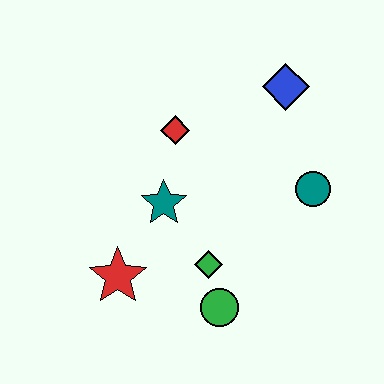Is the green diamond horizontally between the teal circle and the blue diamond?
No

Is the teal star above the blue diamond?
No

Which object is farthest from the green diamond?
The blue diamond is farthest from the green diamond.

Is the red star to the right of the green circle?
No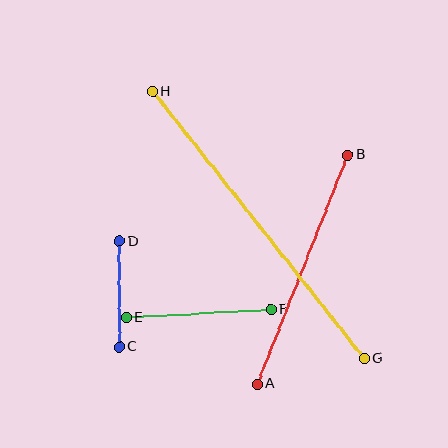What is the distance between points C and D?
The distance is approximately 105 pixels.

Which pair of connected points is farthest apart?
Points G and H are farthest apart.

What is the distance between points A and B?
The distance is approximately 246 pixels.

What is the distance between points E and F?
The distance is approximately 145 pixels.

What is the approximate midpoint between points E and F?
The midpoint is at approximately (199, 313) pixels.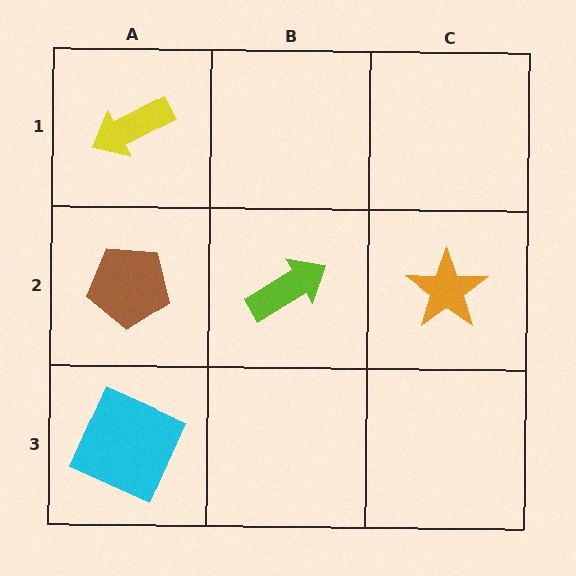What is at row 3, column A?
A cyan square.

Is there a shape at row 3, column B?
No, that cell is empty.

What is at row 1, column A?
A yellow arrow.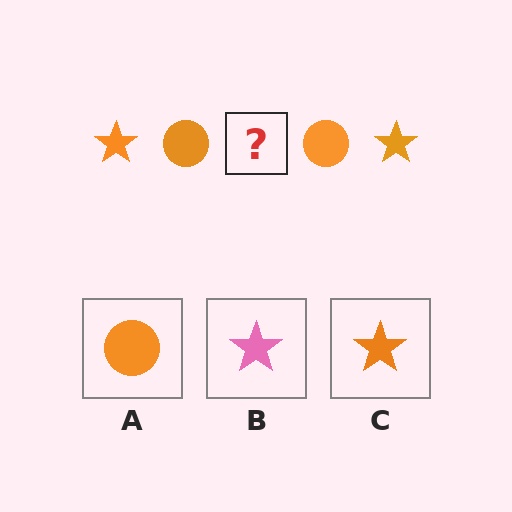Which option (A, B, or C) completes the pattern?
C.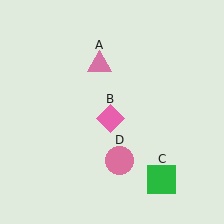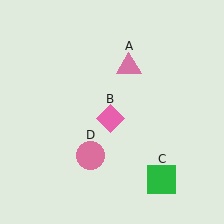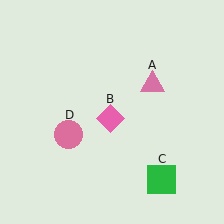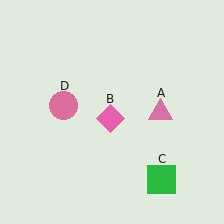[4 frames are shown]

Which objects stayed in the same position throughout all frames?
Pink diamond (object B) and green square (object C) remained stationary.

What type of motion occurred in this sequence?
The pink triangle (object A), pink circle (object D) rotated clockwise around the center of the scene.